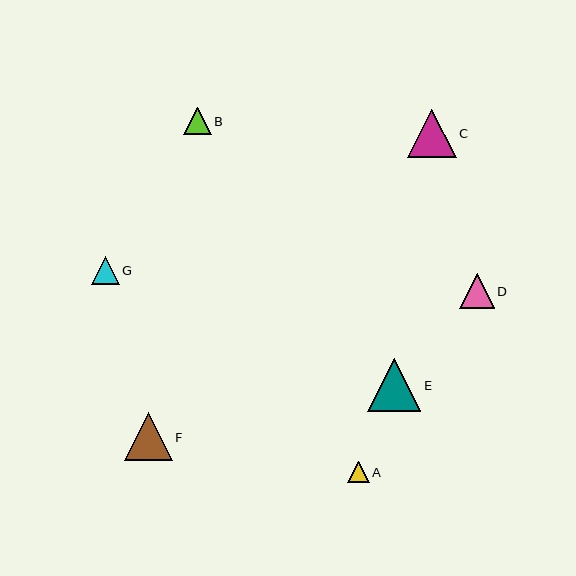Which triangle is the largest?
Triangle E is the largest with a size of approximately 53 pixels.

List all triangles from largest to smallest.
From largest to smallest: E, C, F, D, G, B, A.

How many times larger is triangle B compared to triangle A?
Triangle B is approximately 1.3 times the size of triangle A.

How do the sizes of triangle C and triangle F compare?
Triangle C and triangle F are approximately the same size.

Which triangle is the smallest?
Triangle A is the smallest with a size of approximately 21 pixels.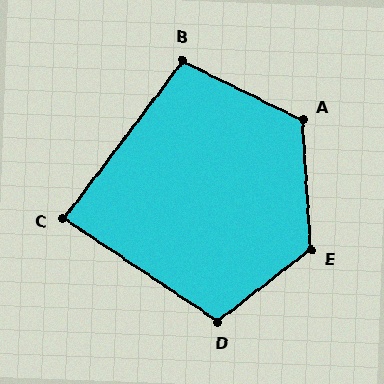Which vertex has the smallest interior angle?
C, at approximately 86 degrees.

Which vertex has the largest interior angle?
E, at approximately 124 degrees.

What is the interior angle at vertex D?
Approximately 109 degrees (obtuse).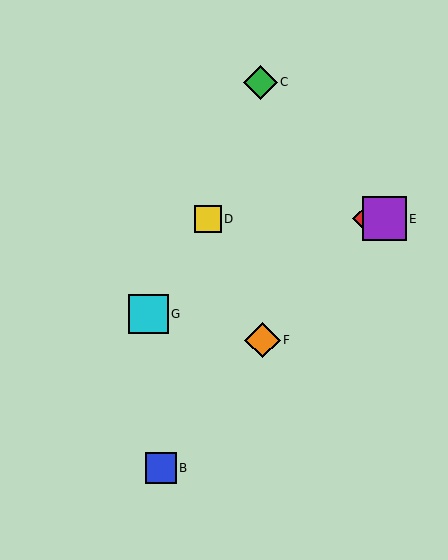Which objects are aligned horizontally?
Objects A, D, E are aligned horizontally.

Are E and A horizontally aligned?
Yes, both are at y≈219.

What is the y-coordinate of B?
Object B is at y≈468.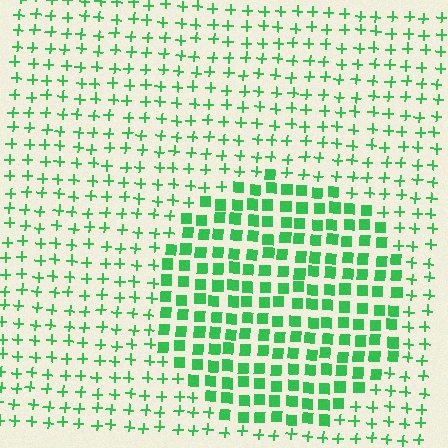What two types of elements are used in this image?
The image uses squares inside the circle region and plus signs outside it.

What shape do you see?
I see a circle.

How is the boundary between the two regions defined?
The boundary is defined by a change in element shape: squares inside vs. plus signs outside. All elements share the same color and spacing.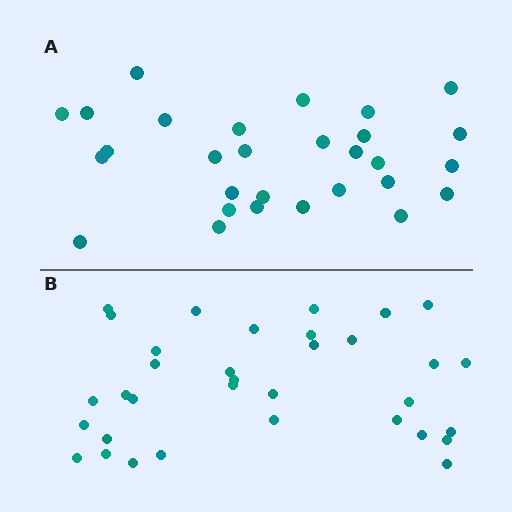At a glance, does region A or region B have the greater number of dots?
Region B (the bottom region) has more dots.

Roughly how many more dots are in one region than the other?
Region B has about 5 more dots than region A.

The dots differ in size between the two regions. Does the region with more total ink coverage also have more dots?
No. Region A has more total ink coverage because its dots are larger, but region B actually contains more individual dots. Total area can be misleading — the number of items is what matters here.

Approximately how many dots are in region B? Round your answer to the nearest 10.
About 30 dots. (The exact count is 34, which rounds to 30.)